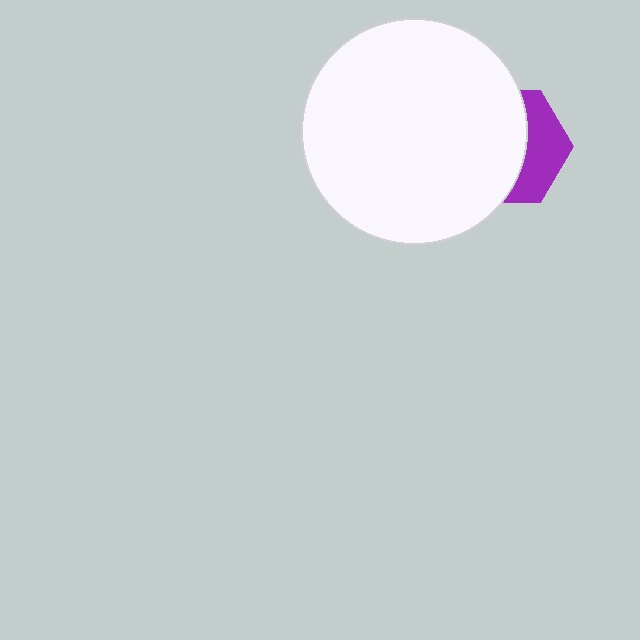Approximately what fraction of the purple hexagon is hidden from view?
Roughly 64% of the purple hexagon is hidden behind the white circle.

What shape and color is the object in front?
The object in front is a white circle.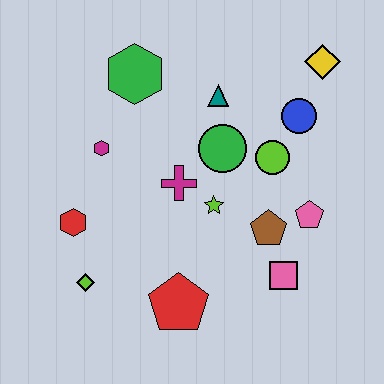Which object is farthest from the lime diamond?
The yellow diamond is farthest from the lime diamond.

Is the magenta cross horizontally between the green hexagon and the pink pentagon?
Yes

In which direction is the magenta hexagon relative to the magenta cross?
The magenta hexagon is to the left of the magenta cross.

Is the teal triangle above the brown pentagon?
Yes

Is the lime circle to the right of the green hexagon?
Yes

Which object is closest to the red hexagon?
The lime diamond is closest to the red hexagon.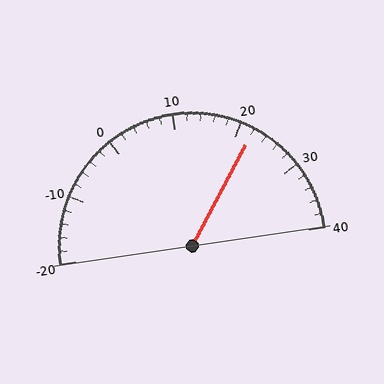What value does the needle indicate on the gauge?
The needle indicates approximately 22.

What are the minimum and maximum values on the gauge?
The gauge ranges from -20 to 40.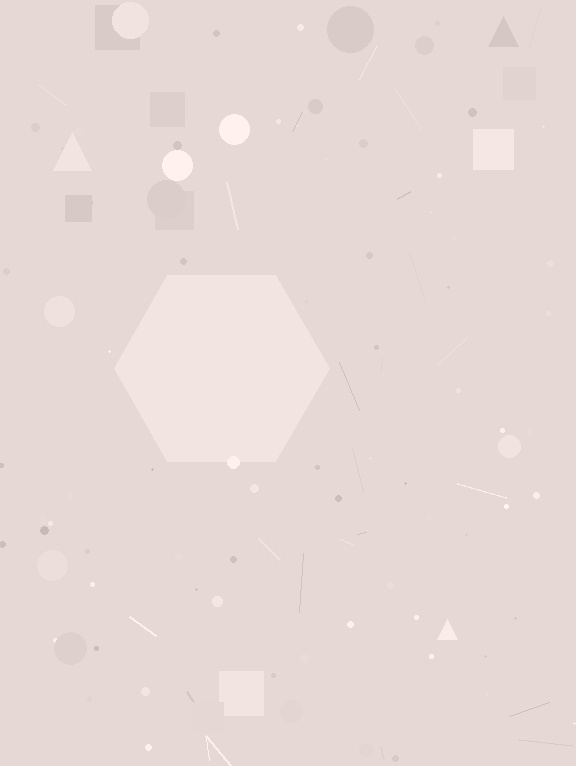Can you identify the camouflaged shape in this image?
The camouflaged shape is a hexagon.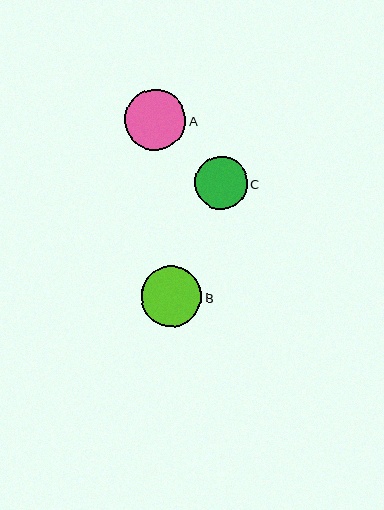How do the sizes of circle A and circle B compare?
Circle A and circle B are approximately the same size.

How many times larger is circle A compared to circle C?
Circle A is approximately 1.2 times the size of circle C.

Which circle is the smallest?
Circle C is the smallest with a size of approximately 53 pixels.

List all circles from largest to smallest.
From largest to smallest: A, B, C.